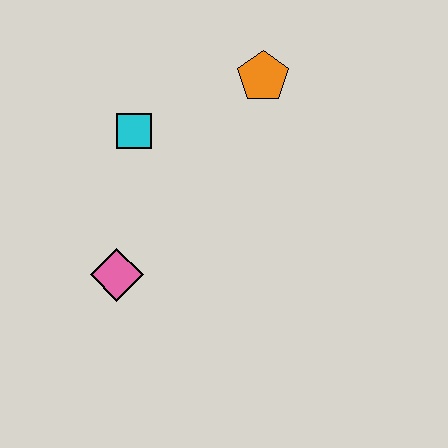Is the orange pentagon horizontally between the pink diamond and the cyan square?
No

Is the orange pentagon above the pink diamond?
Yes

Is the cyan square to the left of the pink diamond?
No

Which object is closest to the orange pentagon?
The cyan square is closest to the orange pentagon.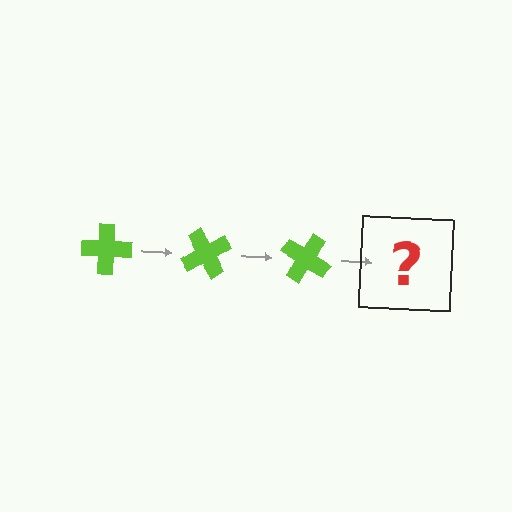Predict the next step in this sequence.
The next step is a lime cross rotated 180 degrees.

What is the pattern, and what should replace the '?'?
The pattern is that the cross rotates 60 degrees each step. The '?' should be a lime cross rotated 180 degrees.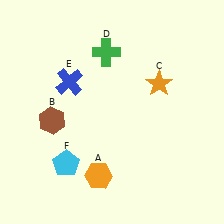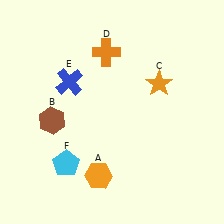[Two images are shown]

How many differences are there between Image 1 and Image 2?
There is 1 difference between the two images.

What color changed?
The cross (D) changed from green in Image 1 to orange in Image 2.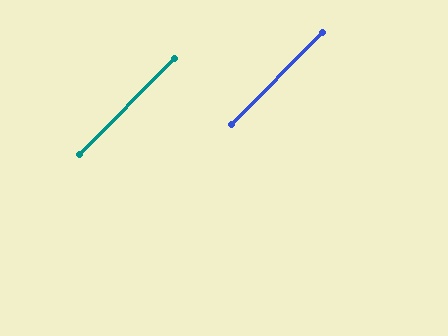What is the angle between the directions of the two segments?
Approximately 0 degrees.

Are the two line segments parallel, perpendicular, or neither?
Parallel — their directions differ by only 0.3°.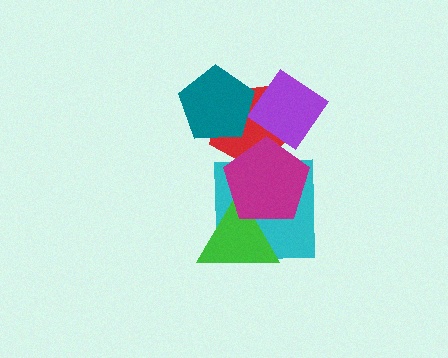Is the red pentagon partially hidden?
Yes, it is partially covered by another shape.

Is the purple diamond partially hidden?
Yes, it is partially covered by another shape.